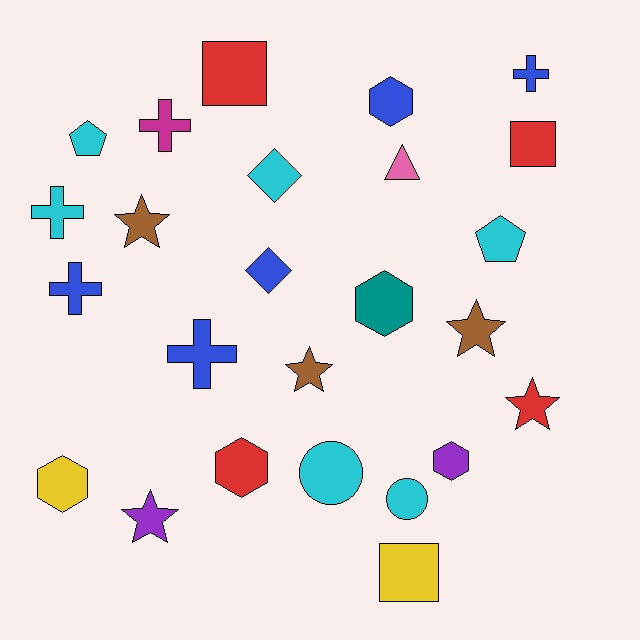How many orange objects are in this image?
There are no orange objects.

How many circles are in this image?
There are 2 circles.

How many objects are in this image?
There are 25 objects.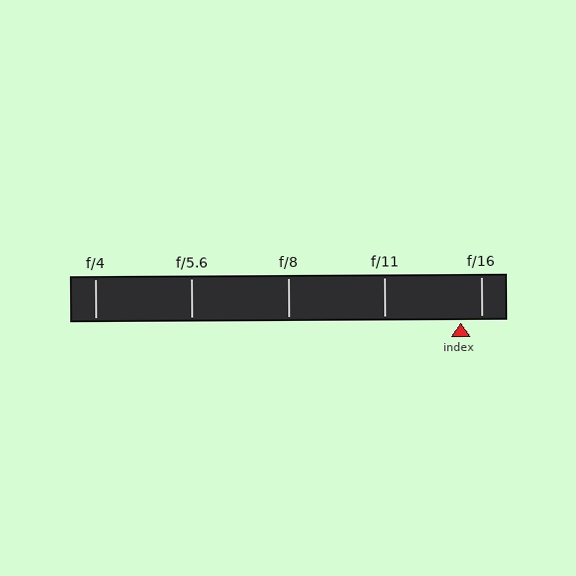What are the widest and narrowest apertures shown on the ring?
The widest aperture shown is f/4 and the narrowest is f/16.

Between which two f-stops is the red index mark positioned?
The index mark is between f/11 and f/16.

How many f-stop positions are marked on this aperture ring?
There are 5 f-stop positions marked.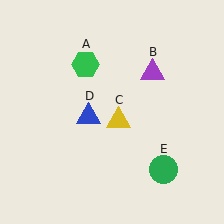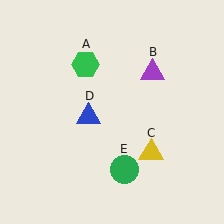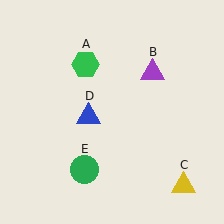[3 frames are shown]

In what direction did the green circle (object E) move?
The green circle (object E) moved left.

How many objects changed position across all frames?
2 objects changed position: yellow triangle (object C), green circle (object E).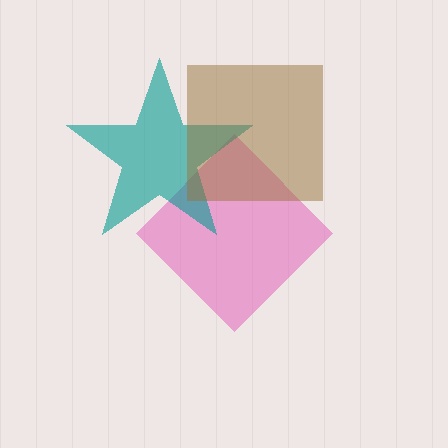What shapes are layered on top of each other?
The layered shapes are: a pink diamond, a teal star, a brown square.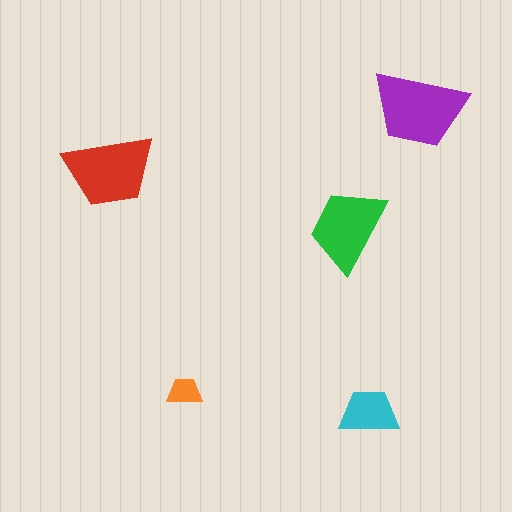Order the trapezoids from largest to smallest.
the purple one, the red one, the green one, the cyan one, the orange one.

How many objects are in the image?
There are 5 objects in the image.